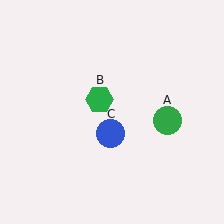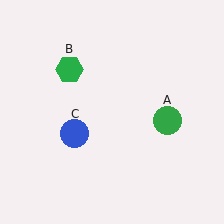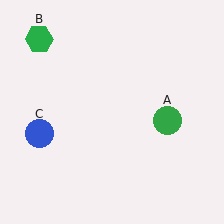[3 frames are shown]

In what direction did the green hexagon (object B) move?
The green hexagon (object B) moved up and to the left.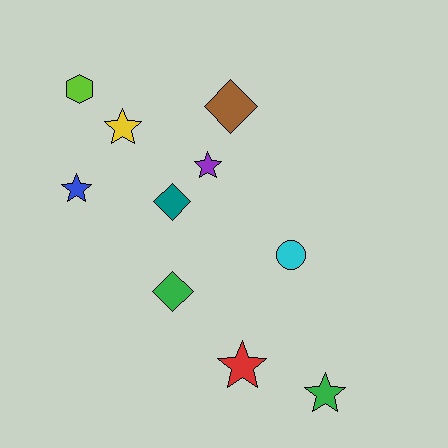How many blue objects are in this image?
There is 1 blue object.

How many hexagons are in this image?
There is 1 hexagon.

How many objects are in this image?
There are 10 objects.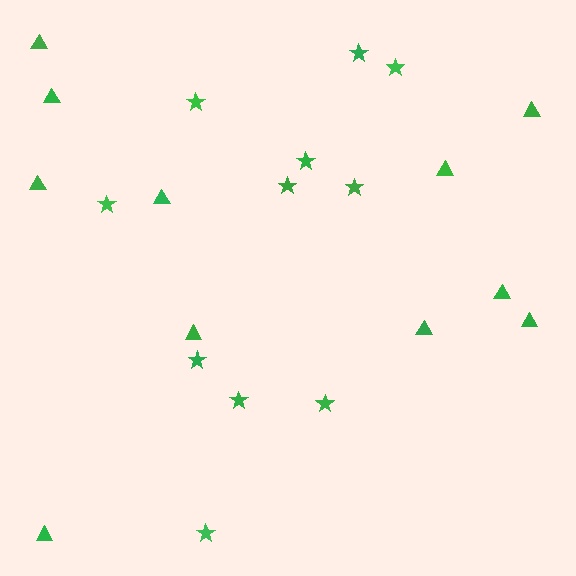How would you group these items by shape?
There are 2 groups: one group of triangles (11) and one group of stars (11).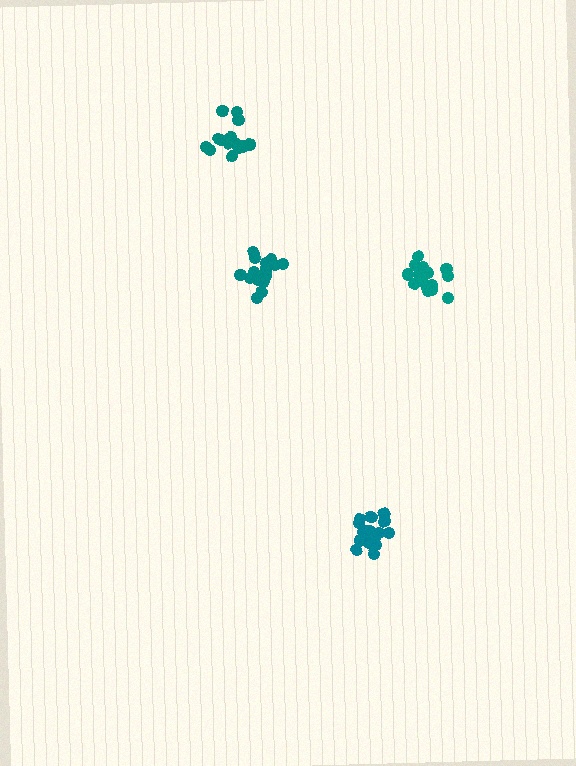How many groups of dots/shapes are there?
There are 4 groups.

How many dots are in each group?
Group 1: 16 dots, Group 2: 15 dots, Group 3: 18 dots, Group 4: 20 dots (69 total).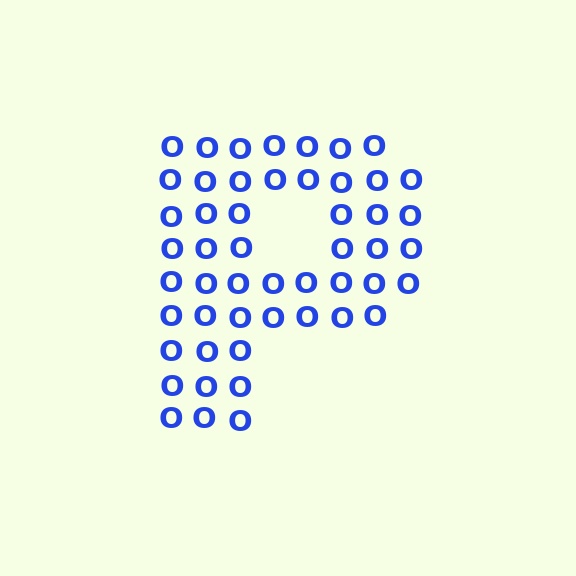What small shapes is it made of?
It is made of small letter O's.